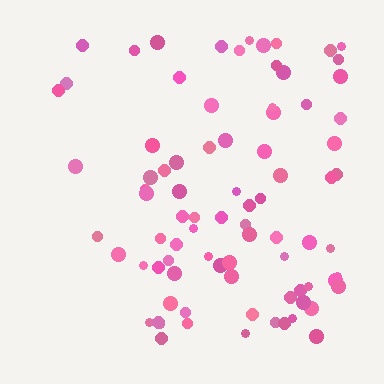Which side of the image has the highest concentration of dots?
The right.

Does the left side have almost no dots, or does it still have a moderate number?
Still a moderate number, just noticeably fewer than the right.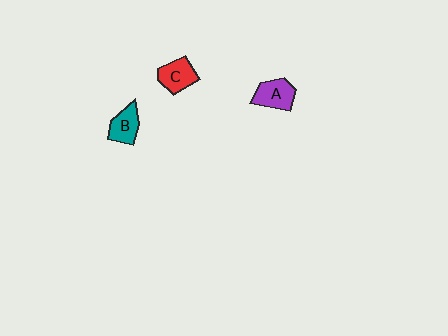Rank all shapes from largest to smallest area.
From largest to smallest: A (purple), C (red), B (teal).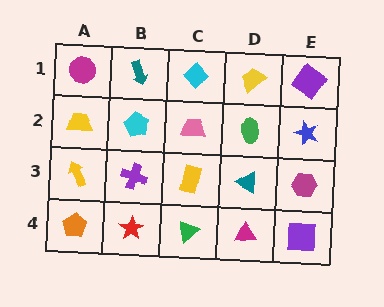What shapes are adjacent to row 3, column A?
A yellow trapezoid (row 2, column A), an orange pentagon (row 4, column A), a purple cross (row 3, column B).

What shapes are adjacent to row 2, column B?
A teal arrow (row 1, column B), a purple cross (row 3, column B), a yellow trapezoid (row 2, column A), a pink trapezoid (row 2, column C).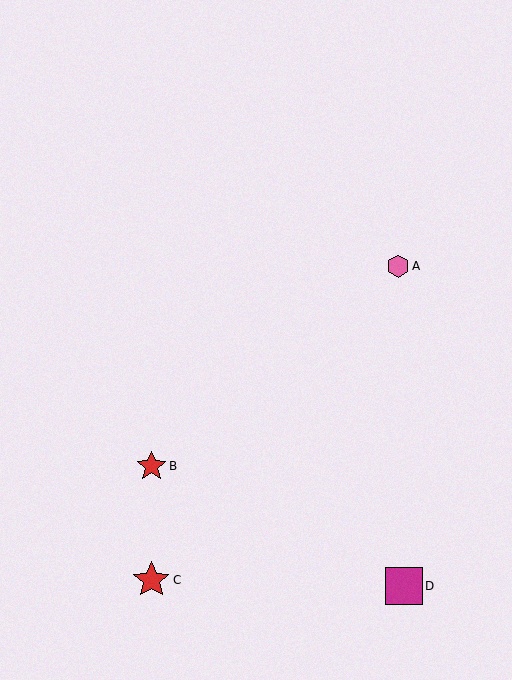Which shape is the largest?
The magenta square (labeled D) is the largest.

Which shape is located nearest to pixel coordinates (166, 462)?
The red star (labeled B) at (151, 466) is nearest to that location.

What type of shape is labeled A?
Shape A is a pink hexagon.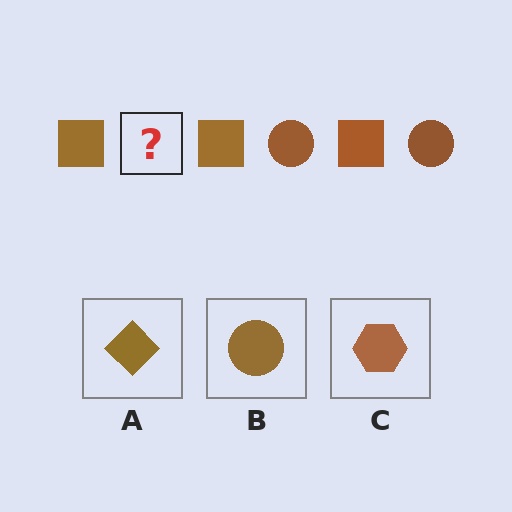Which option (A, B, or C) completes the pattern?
B.